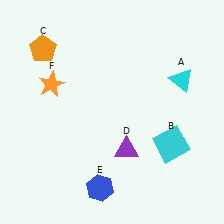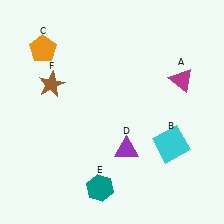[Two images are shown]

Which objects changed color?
A changed from cyan to magenta. E changed from blue to teal. F changed from orange to brown.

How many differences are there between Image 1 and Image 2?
There are 3 differences between the two images.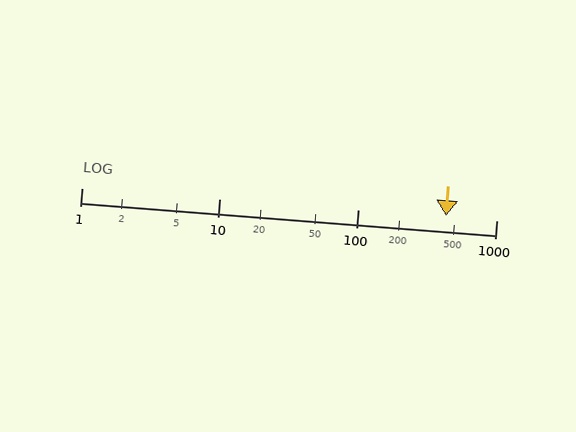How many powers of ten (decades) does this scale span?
The scale spans 3 decades, from 1 to 1000.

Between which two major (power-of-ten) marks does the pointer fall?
The pointer is between 100 and 1000.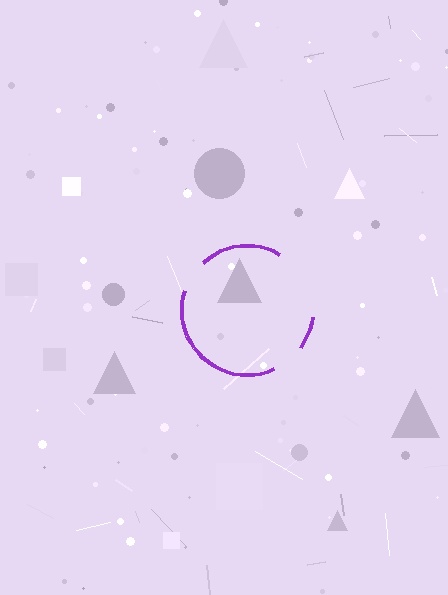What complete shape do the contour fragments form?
The contour fragments form a circle.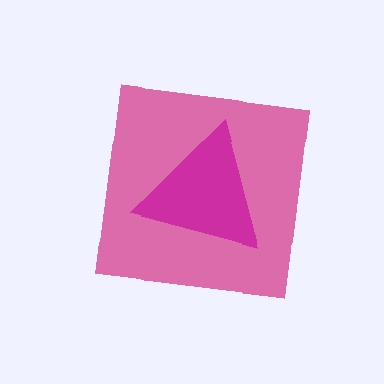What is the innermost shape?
The magenta triangle.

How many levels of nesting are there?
2.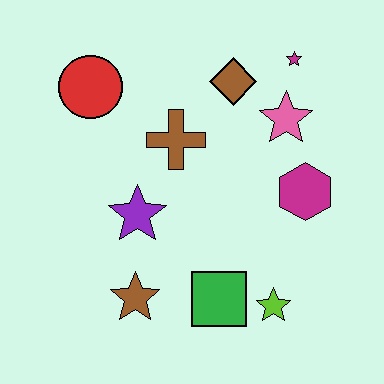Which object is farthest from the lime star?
The red circle is farthest from the lime star.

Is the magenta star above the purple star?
Yes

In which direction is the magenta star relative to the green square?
The magenta star is above the green square.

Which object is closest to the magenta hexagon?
The pink star is closest to the magenta hexagon.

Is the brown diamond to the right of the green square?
Yes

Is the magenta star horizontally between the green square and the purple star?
No